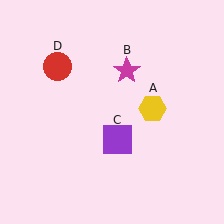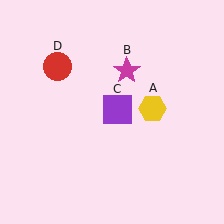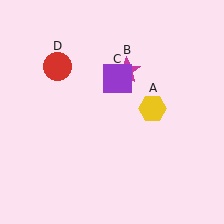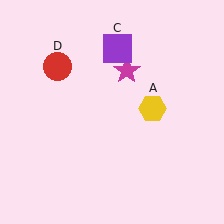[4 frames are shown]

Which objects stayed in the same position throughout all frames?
Yellow hexagon (object A) and magenta star (object B) and red circle (object D) remained stationary.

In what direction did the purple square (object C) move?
The purple square (object C) moved up.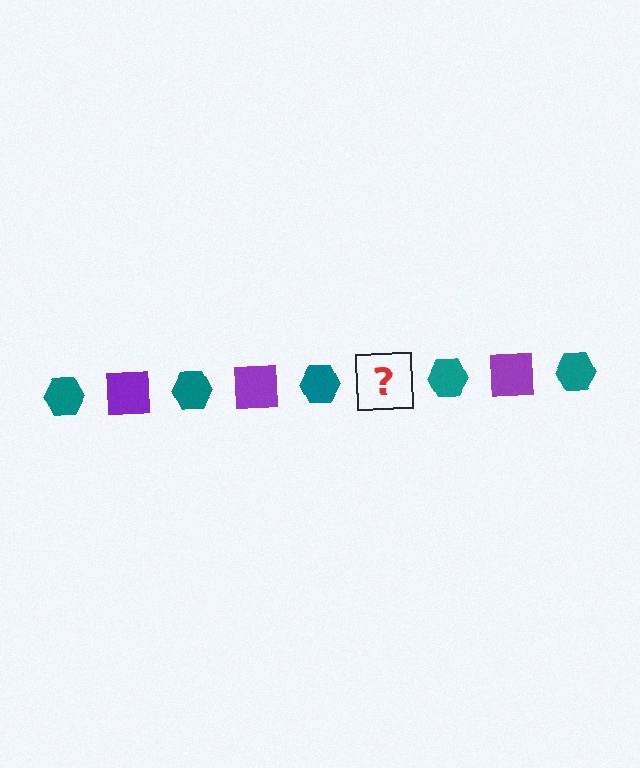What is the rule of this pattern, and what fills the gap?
The rule is that the pattern alternates between teal hexagon and purple square. The gap should be filled with a purple square.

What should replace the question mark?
The question mark should be replaced with a purple square.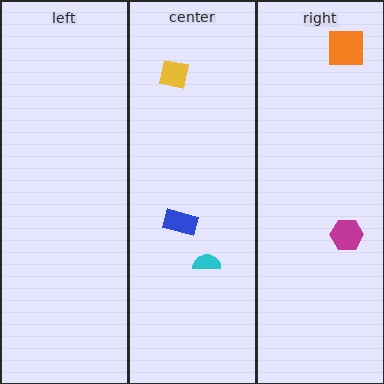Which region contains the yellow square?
The center region.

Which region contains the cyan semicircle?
The center region.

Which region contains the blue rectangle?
The center region.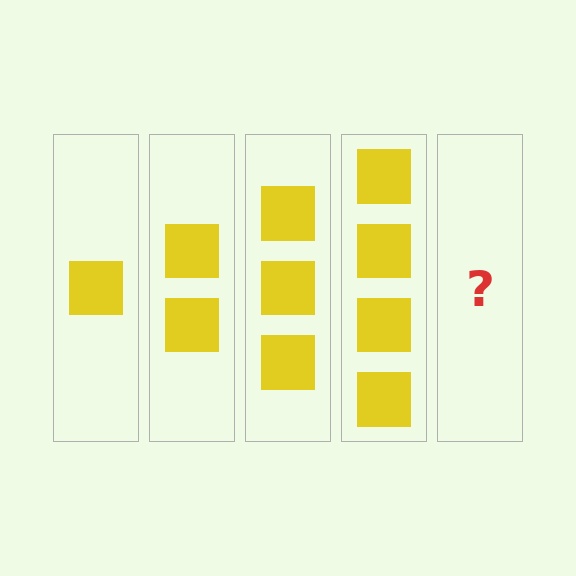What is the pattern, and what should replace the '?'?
The pattern is that each step adds one more square. The '?' should be 5 squares.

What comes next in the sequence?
The next element should be 5 squares.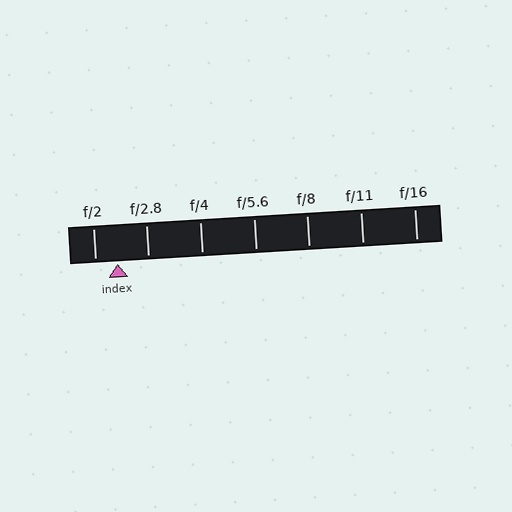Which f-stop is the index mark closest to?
The index mark is closest to f/2.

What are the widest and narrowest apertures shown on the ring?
The widest aperture shown is f/2 and the narrowest is f/16.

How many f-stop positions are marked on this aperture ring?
There are 7 f-stop positions marked.